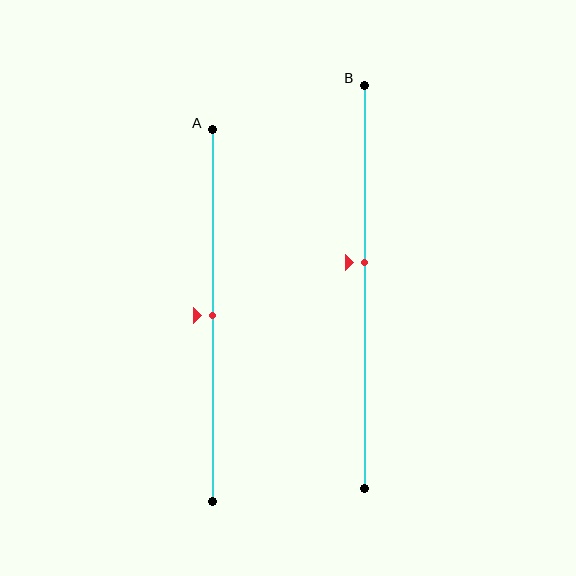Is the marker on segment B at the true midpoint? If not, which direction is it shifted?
No, the marker on segment B is shifted upward by about 6% of the segment length.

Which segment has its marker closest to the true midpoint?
Segment A has its marker closest to the true midpoint.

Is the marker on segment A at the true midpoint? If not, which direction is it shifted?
Yes, the marker on segment A is at the true midpoint.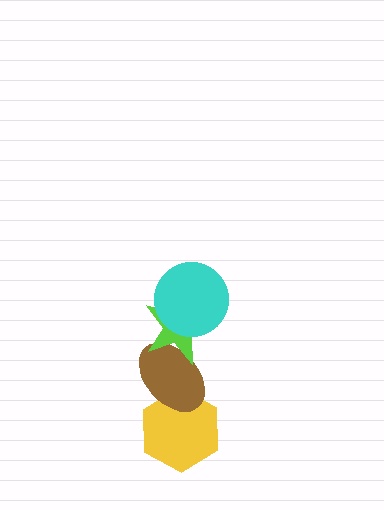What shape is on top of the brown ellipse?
The lime star is on top of the brown ellipse.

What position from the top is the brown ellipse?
The brown ellipse is 3rd from the top.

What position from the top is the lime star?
The lime star is 2nd from the top.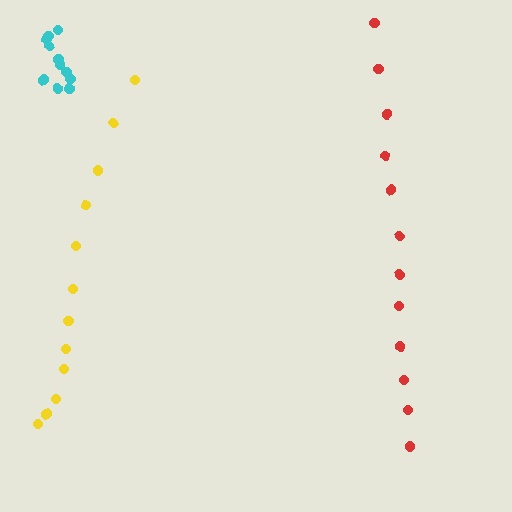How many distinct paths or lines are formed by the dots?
There are 3 distinct paths.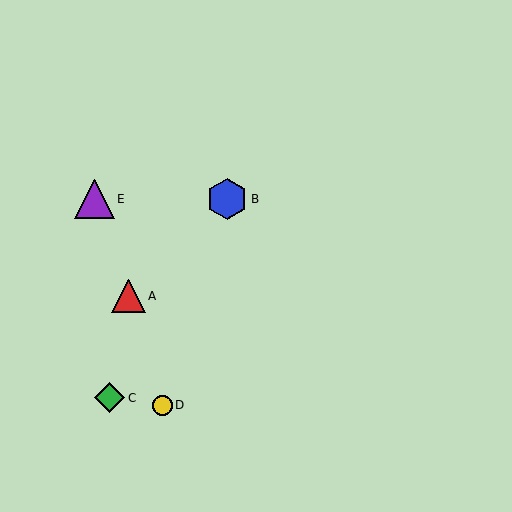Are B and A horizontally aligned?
No, B is at y≈199 and A is at y≈296.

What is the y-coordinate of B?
Object B is at y≈199.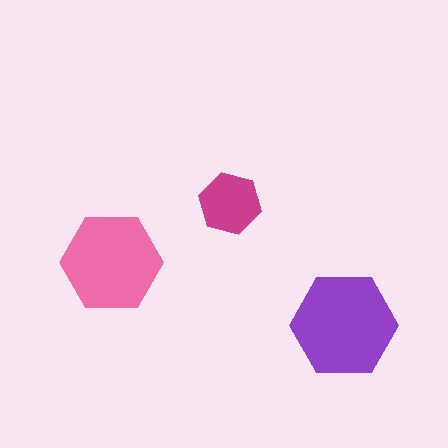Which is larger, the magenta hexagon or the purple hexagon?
The purple one.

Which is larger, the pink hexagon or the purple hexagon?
The purple one.